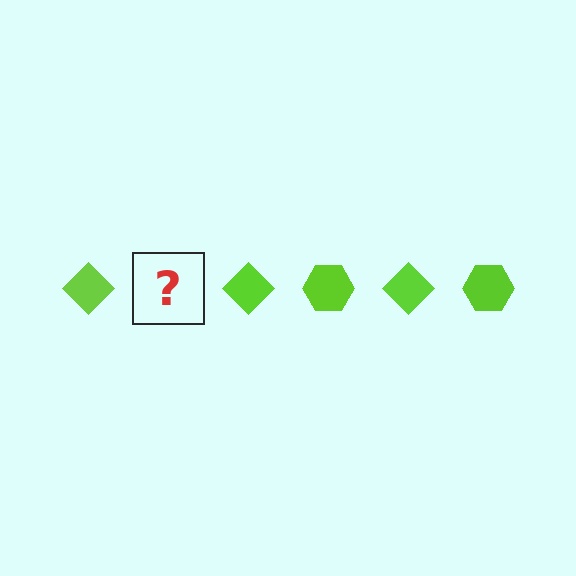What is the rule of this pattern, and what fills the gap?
The rule is that the pattern cycles through diamond, hexagon shapes in lime. The gap should be filled with a lime hexagon.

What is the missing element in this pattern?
The missing element is a lime hexagon.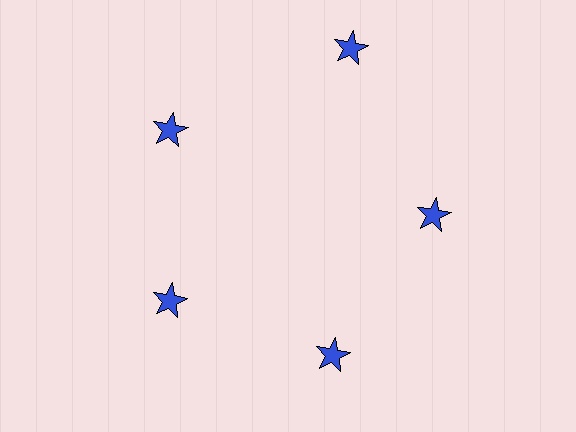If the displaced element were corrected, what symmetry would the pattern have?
It would have 5-fold rotational symmetry — the pattern would map onto itself every 72 degrees.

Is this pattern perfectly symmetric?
No. The 5 blue stars are arranged in a ring, but one element near the 1 o'clock position is pushed outward from the center, breaking the 5-fold rotational symmetry.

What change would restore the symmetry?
The symmetry would be restored by moving it inward, back onto the ring so that all 5 stars sit at equal angles and equal distance from the center.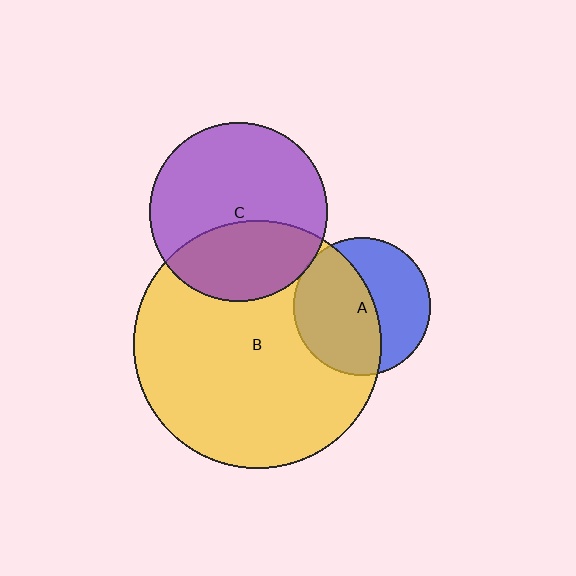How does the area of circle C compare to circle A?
Approximately 1.7 times.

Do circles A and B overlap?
Yes.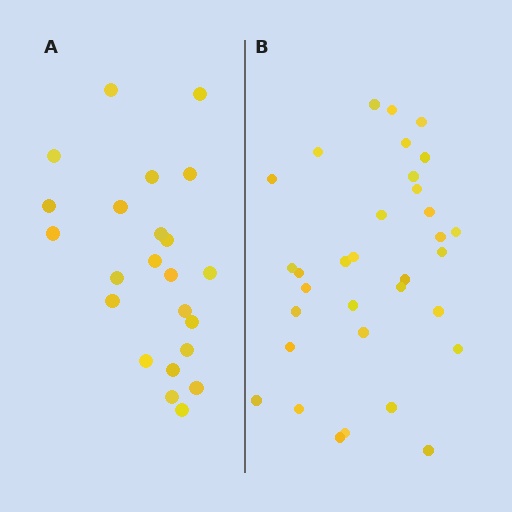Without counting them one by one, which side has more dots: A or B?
Region B (the right region) has more dots.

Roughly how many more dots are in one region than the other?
Region B has roughly 10 or so more dots than region A.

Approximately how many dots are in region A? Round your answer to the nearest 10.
About 20 dots. (The exact count is 23, which rounds to 20.)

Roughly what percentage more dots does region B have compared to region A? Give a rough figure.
About 45% more.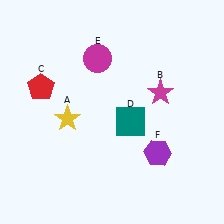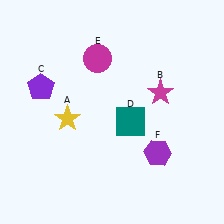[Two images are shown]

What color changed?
The pentagon (C) changed from red in Image 1 to purple in Image 2.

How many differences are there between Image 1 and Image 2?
There is 1 difference between the two images.